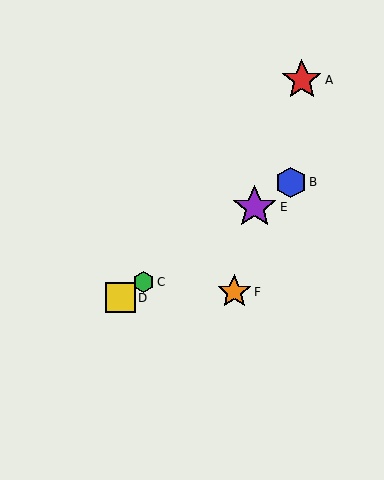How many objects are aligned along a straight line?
4 objects (B, C, D, E) are aligned along a straight line.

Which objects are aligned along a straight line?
Objects B, C, D, E are aligned along a straight line.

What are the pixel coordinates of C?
Object C is at (144, 282).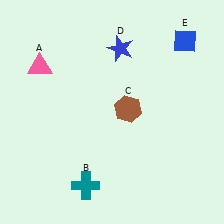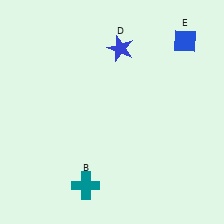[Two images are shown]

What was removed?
The pink triangle (A), the brown hexagon (C) were removed in Image 2.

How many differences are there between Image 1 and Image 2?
There are 2 differences between the two images.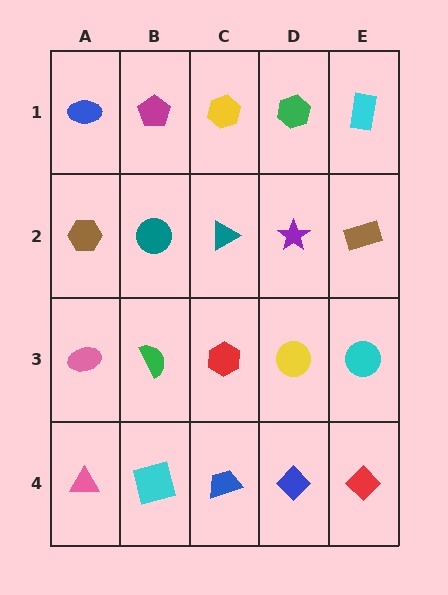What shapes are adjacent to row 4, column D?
A yellow circle (row 3, column D), a blue trapezoid (row 4, column C), a red diamond (row 4, column E).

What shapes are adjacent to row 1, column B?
A teal circle (row 2, column B), a blue ellipse (row 1, column A), a yellow hexagon (row 1, column C).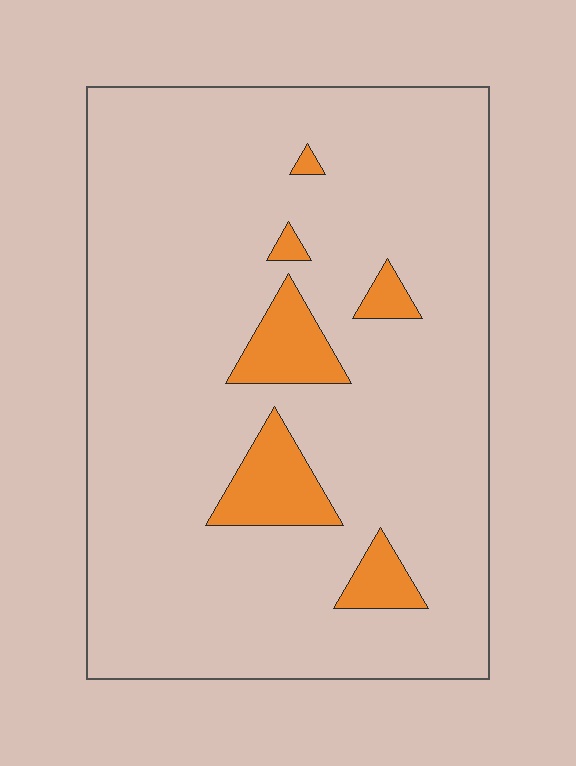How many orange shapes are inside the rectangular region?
6.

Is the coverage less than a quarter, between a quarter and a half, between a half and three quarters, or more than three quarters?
Less than a quarter.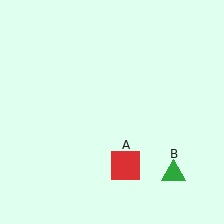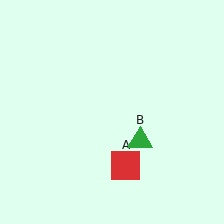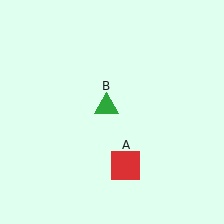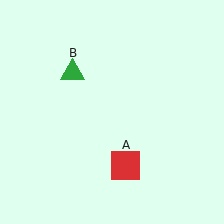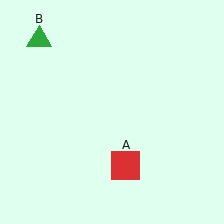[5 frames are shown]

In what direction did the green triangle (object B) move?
The green triangle (object B) moved up and to the left.